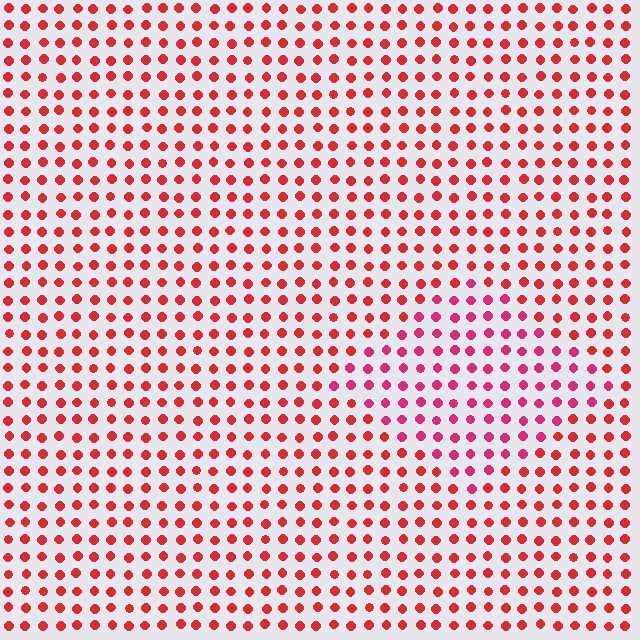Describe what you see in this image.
The image is filled with small red elements in a uniform arrangement. A diamond-shaped region is visible where the elements are tinted to a slightly different hue, forming a subtle color boundary.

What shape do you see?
I see a diamond.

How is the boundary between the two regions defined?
The boundary is defined purely by a slight shift in hue (about 24 degrees). Spacing, size, and orientation are identical on both sides.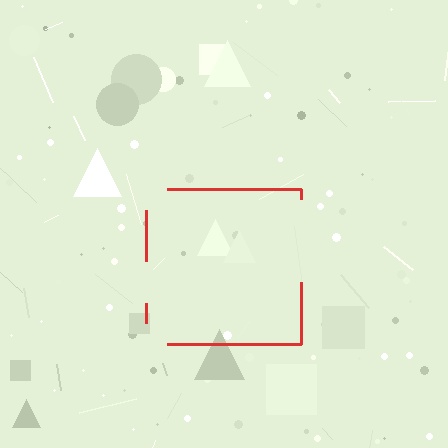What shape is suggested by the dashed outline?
The dashed outline suggests a square.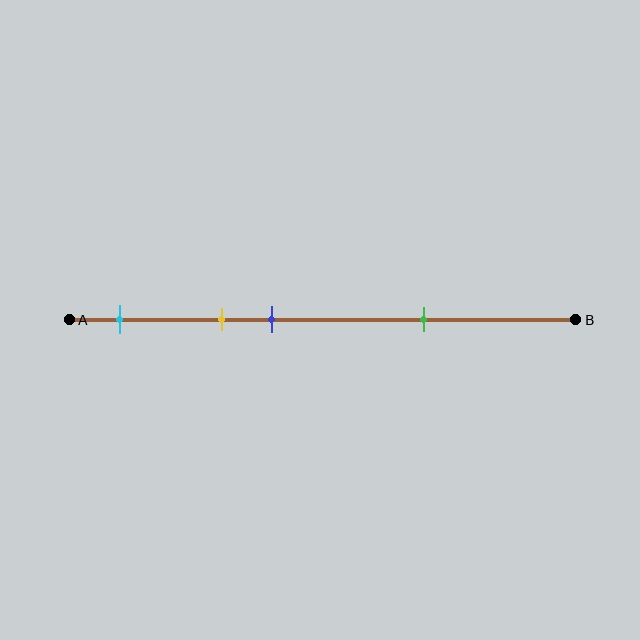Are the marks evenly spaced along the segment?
No, the marks are not evenly spaced.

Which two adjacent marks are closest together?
The yellow and blue marks are the closest adjacent pair.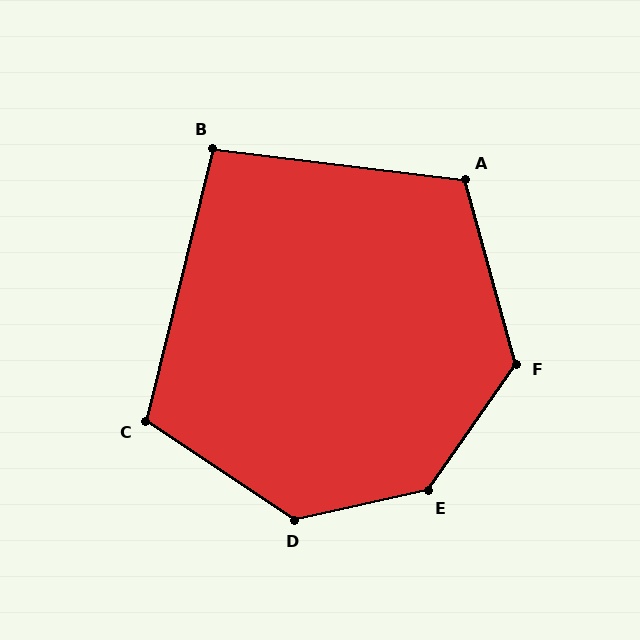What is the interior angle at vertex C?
Approximately 110 degrees (obtuse).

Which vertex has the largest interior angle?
E, at approximately 138 degrees.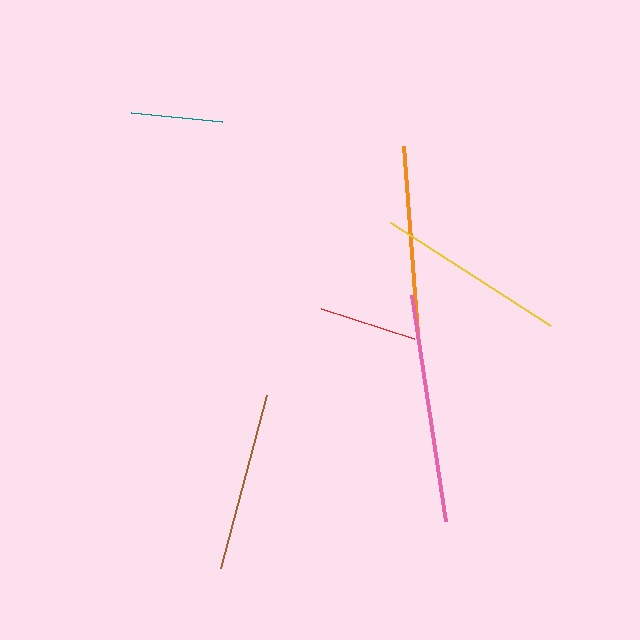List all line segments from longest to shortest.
From longest to shortest: pink, yellow, orange, brown, red, teal.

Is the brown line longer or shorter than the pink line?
The pink line is longer than the brown line.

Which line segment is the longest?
The pink line is the longest at approximately 229 pixels.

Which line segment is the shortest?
The teal line is the shortest at approximately 92 pixels.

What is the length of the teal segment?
The teal segment is approximately 92 pixels long.